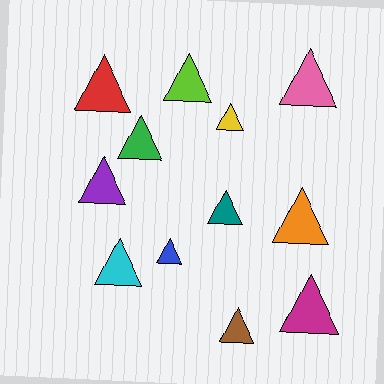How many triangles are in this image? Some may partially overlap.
There are 12 triangles.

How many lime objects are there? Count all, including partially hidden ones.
There is 1 lime object.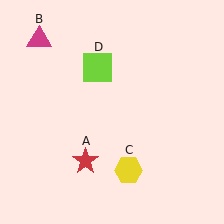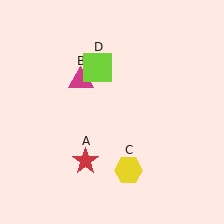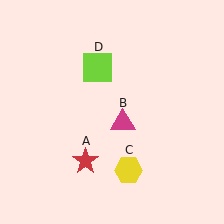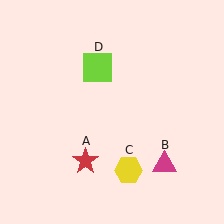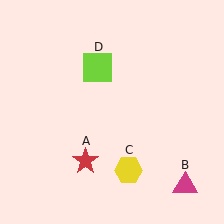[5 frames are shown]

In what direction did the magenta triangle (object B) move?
The magenta triangle (object B) moved down and to the right.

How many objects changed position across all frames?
1 object changed position: magenta triangle (object B).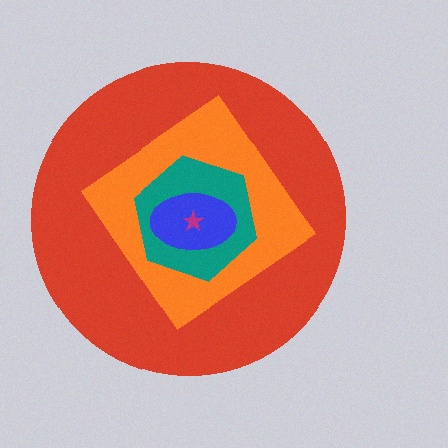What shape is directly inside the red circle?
The orange diamond.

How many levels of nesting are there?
5.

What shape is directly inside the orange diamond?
The teal hexagon.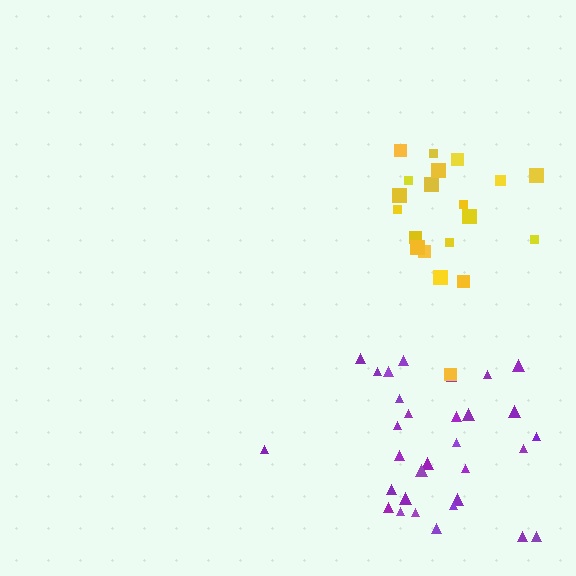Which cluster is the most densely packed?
Purple.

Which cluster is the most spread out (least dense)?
Yellow.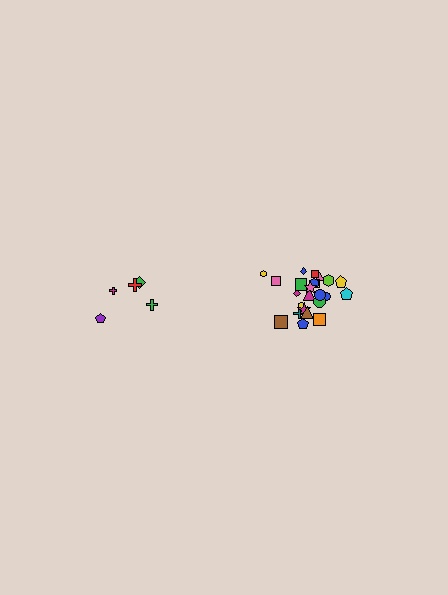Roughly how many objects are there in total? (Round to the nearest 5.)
Roughly 30 objects in total.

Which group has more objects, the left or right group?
The right group.